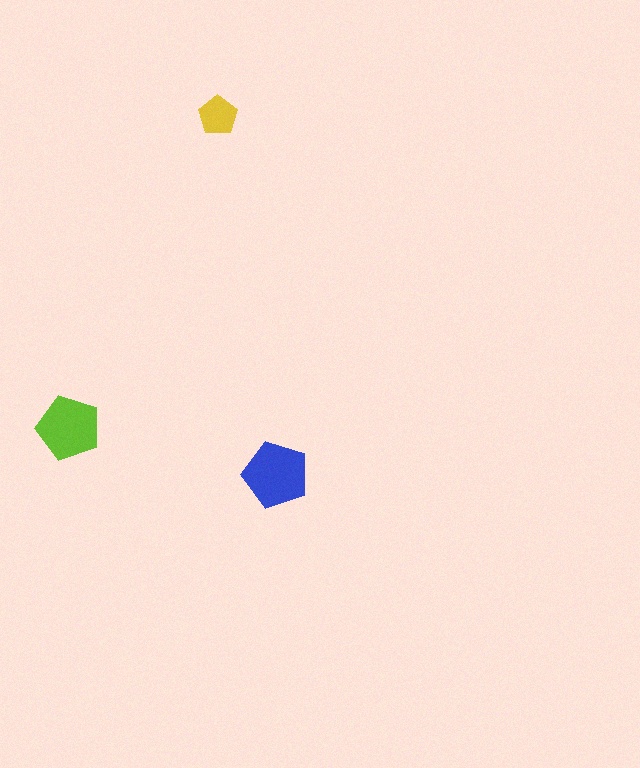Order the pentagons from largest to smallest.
the blue one, the lime one, the yellow one.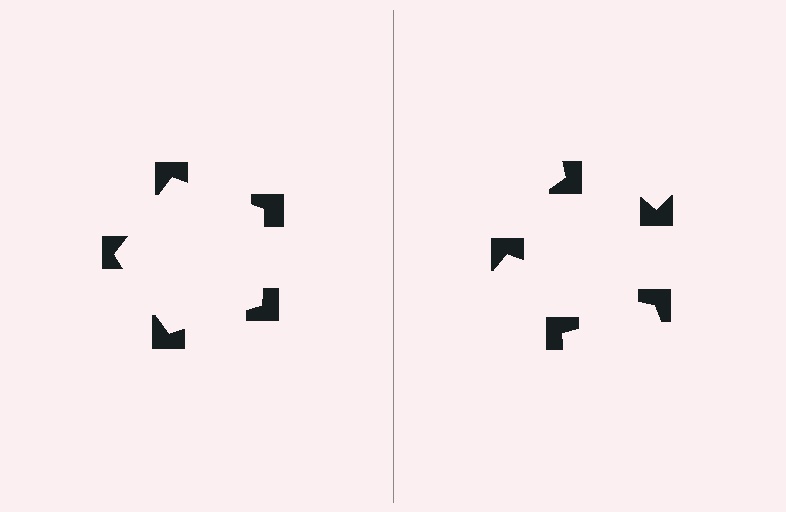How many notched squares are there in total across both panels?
10 — 5 on each side.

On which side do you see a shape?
An illusory pentagon appears on the left side. On the right side the wedge cuts are rotated, so no coherent shape forms.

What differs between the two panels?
The notched squares are positioned identically on both sides; only the wedge orientations differ. On the left they align to a pentagon; on the right they are misaligned.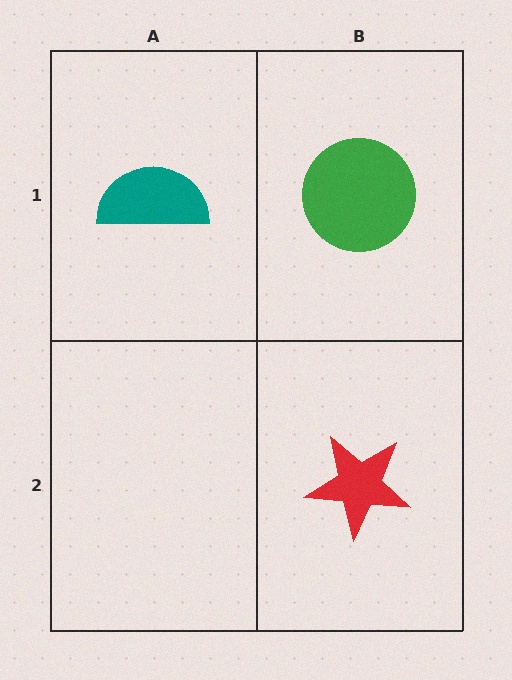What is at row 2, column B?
A red star.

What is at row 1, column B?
A green circle.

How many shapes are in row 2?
1 shape.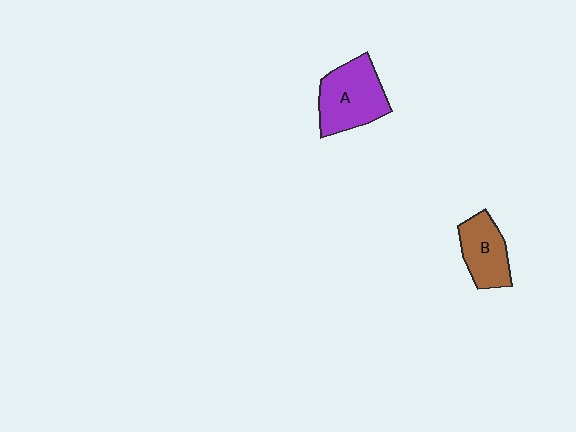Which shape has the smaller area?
Shape B (brown).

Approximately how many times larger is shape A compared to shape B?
Approximately 1.4 times.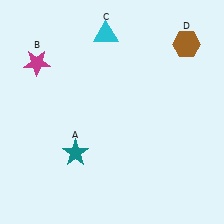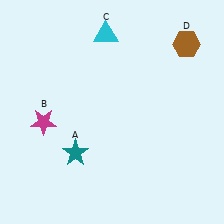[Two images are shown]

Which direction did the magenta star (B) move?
The magenta star (B) moved down.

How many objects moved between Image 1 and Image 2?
1 object moved between the two images.